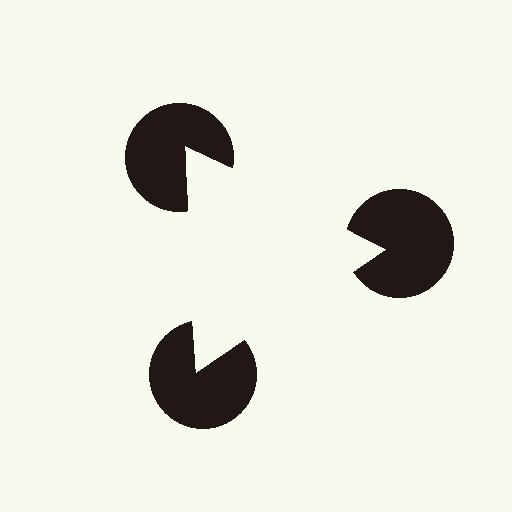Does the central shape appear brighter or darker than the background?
It typically appears slightly brighter than the background, even though no actual brightness change is drawn.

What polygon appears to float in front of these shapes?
An illusory triangle — its edges are inferred from the aligned wedge cuts in the pac-man discs, not physically drawn.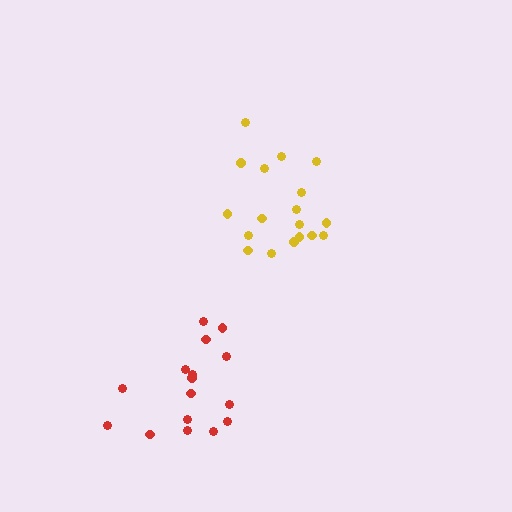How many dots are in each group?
Group 1: 18 dots, Group 2: 16 dots (34 total).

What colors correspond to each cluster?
The clusters are colored: yellow, red.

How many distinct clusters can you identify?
There are 2 distinct clusters.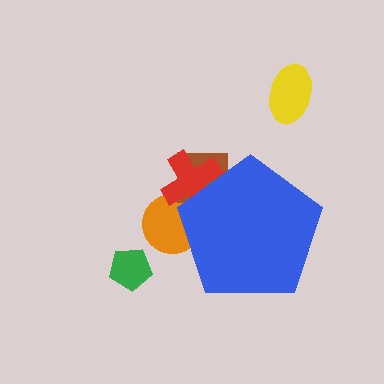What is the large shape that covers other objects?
A blue pentagon.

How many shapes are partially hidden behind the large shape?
3 shapes are partially hidden.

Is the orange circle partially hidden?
Yes, the orange circle is partially hidden behind the blue pentagon.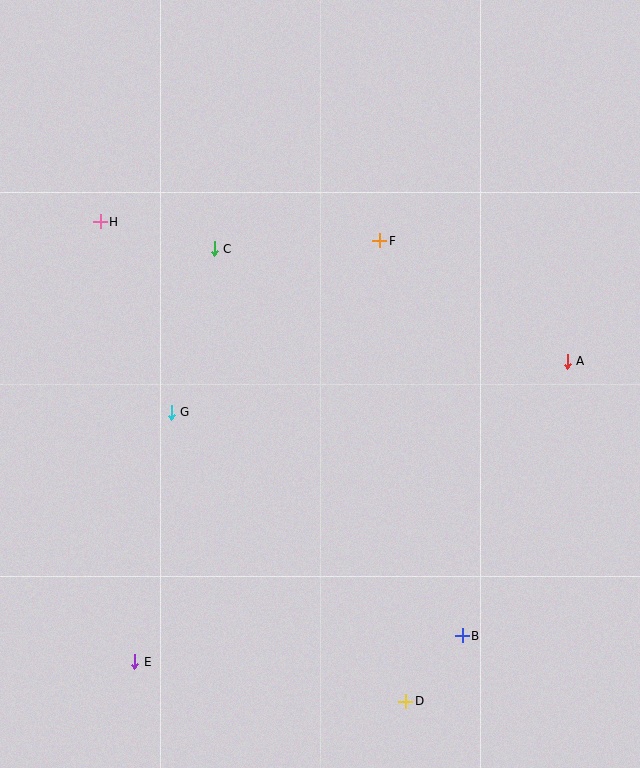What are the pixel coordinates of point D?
Point D is at (406, 701).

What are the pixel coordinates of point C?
Point C is at (214, 249).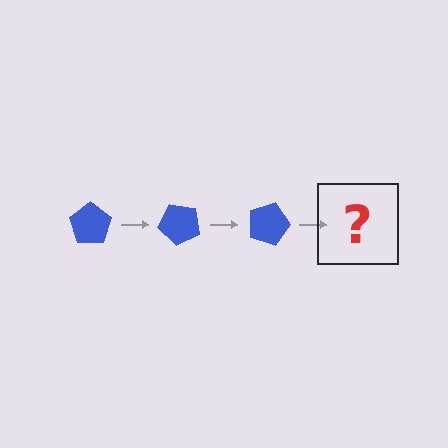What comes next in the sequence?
The next element should be a blue pentagon rotated 135 degrees.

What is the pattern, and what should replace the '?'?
The pattern is that the pentagon rotates 45 degrees each step. The '?' should be a blue pentagon rotated 135 degrees.